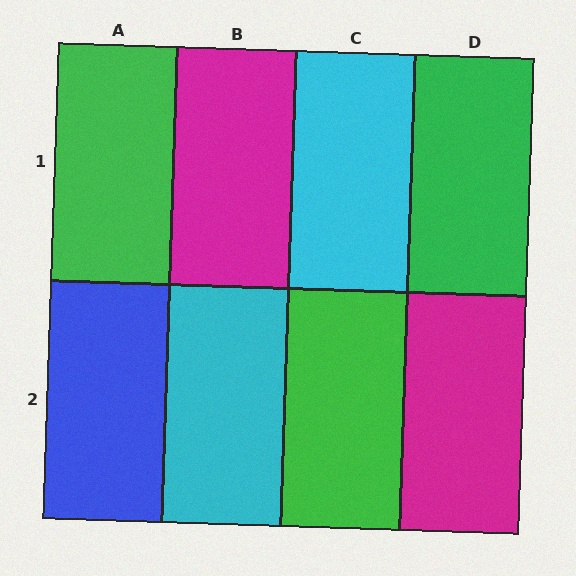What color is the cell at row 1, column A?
Green.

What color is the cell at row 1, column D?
Green.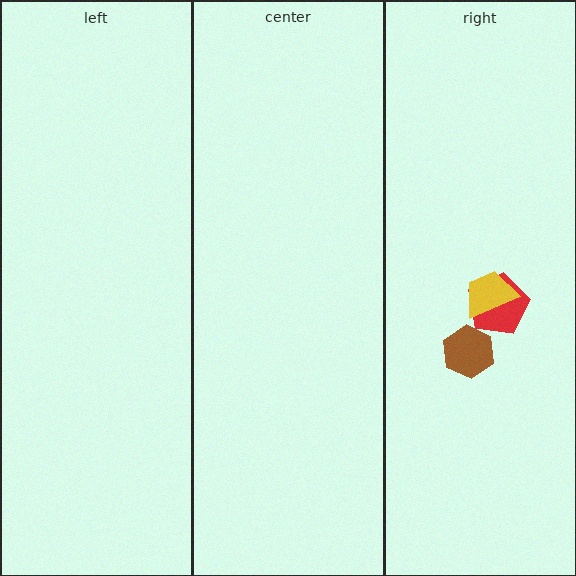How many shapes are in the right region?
3.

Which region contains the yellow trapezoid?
The right region.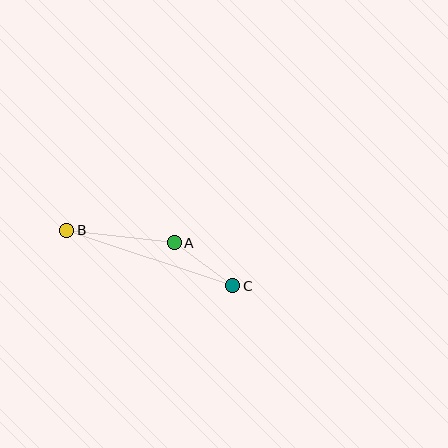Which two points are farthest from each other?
Points B and C are farthest from each other.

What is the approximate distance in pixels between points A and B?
The distance between A and B is approximately 108 pixels.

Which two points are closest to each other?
Points A and C are closest to each other.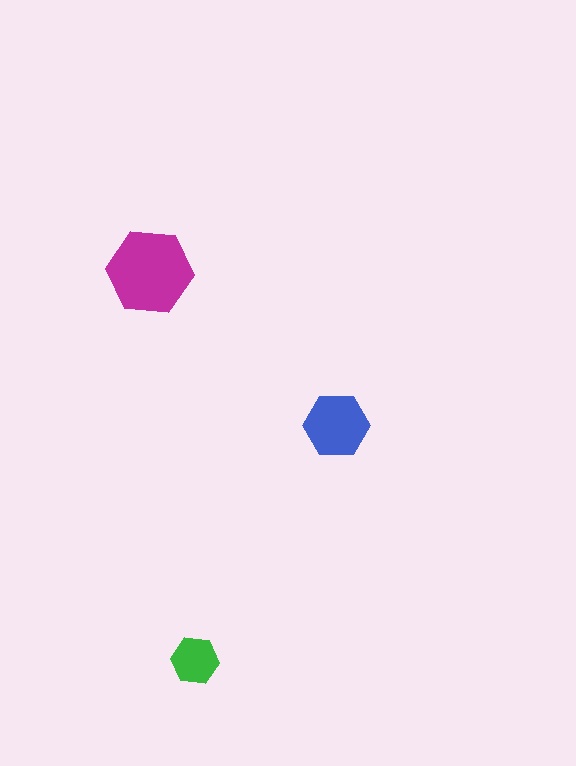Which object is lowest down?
The green hexagon is bottommost.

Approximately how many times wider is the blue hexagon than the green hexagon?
About 1.5 times wider.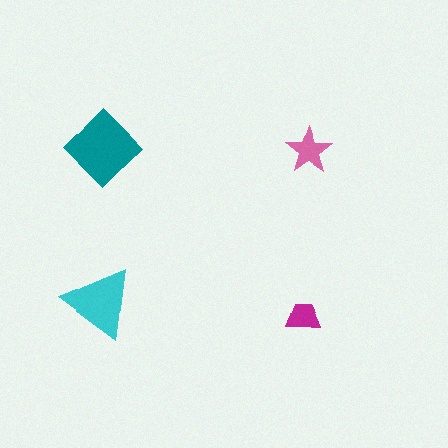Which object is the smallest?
The magenta trapezoid.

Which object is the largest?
The teal diamond.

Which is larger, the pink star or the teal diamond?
The teal diamond.